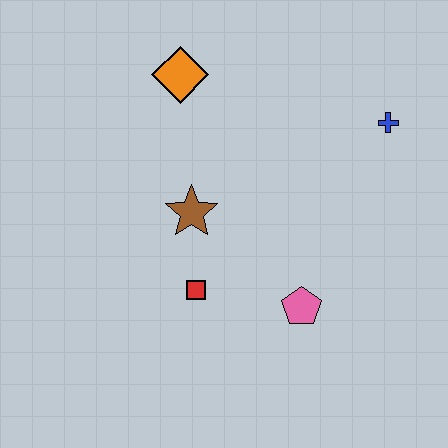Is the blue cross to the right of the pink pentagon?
Yes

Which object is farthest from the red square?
The blue cross is farthest from the red square.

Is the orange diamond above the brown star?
Yes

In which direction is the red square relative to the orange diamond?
The red square is below the orange diamond.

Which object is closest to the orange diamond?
The brown star is closest to the orange diamond.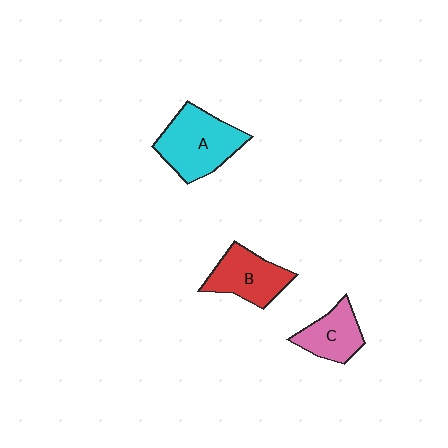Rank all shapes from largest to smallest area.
From largest to smallest: A (cyan), B (red), C (pink).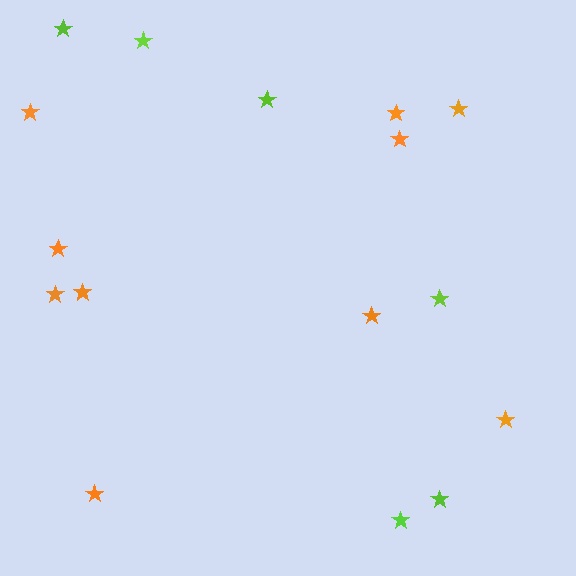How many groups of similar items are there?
There are 2 groups: one group of lime stars (6) and one group of orange stars (10).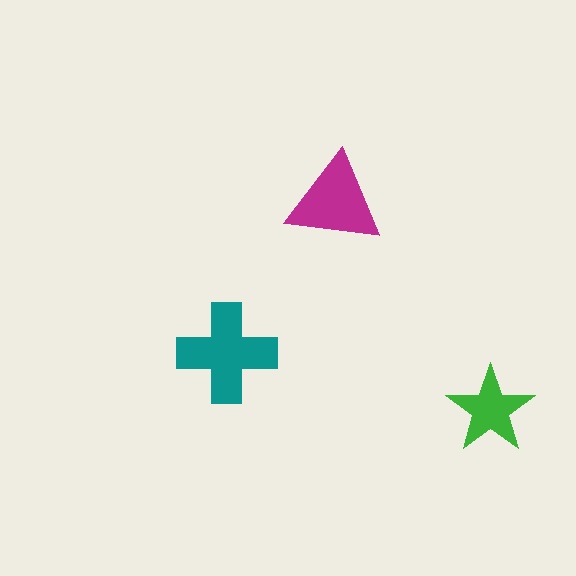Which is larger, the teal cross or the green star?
The teal cross.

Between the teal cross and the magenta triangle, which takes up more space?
The teal cross.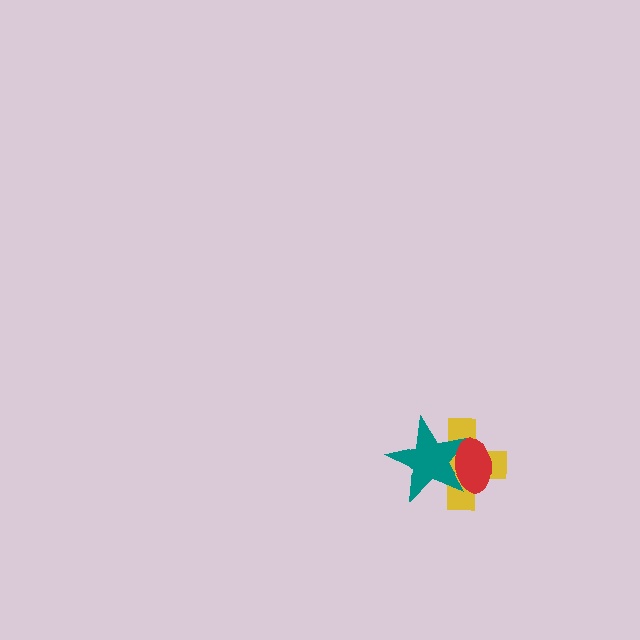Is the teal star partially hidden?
Yes, it is partially covered by another shape.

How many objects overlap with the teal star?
2 objects overlap with the teal star.